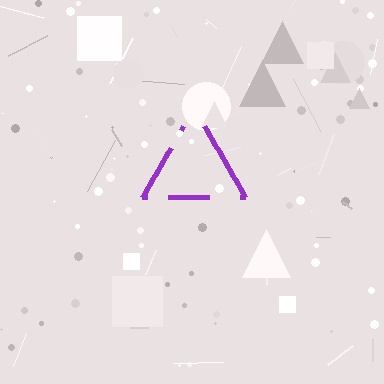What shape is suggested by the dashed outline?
The dashed outline suggests a triangle.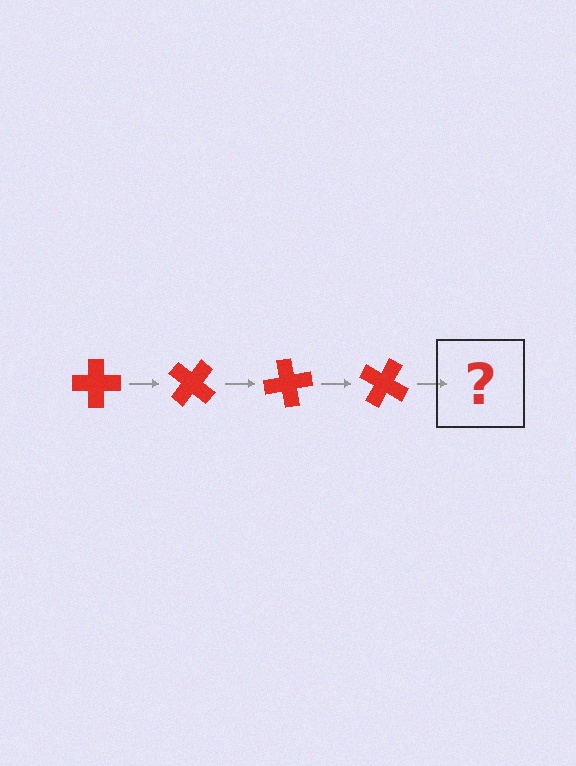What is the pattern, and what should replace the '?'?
The pattern is that the cross rotates 40 degrees each step. The '?' should be a red cross rotated 160 degrees.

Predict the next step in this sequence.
The next step is a red cross rotated 160 degrees.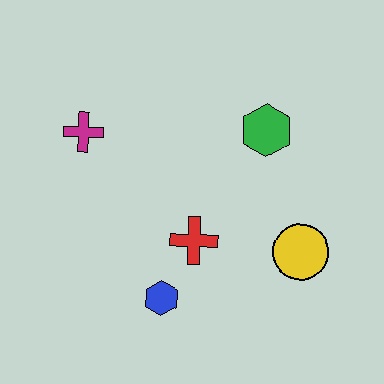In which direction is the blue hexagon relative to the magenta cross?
The blue hexagon is below the magenta cross.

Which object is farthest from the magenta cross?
The yellow circle is farthest from the magenta cross.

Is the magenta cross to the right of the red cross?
No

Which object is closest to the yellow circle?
The red cross is closest to the yellow circle.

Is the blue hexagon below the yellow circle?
Yes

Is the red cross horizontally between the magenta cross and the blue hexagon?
No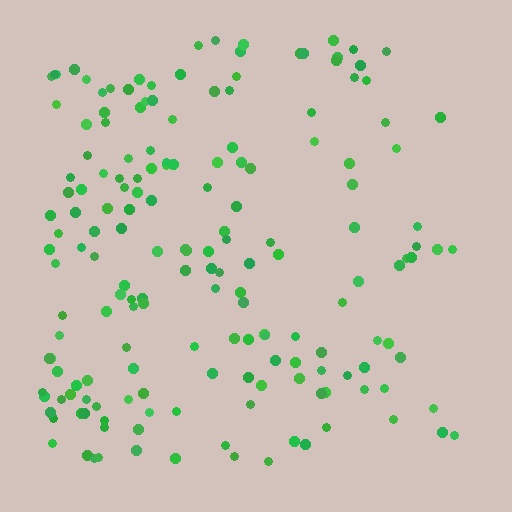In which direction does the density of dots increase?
From right to left, with the left side densest.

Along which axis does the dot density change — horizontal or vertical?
Horizontal.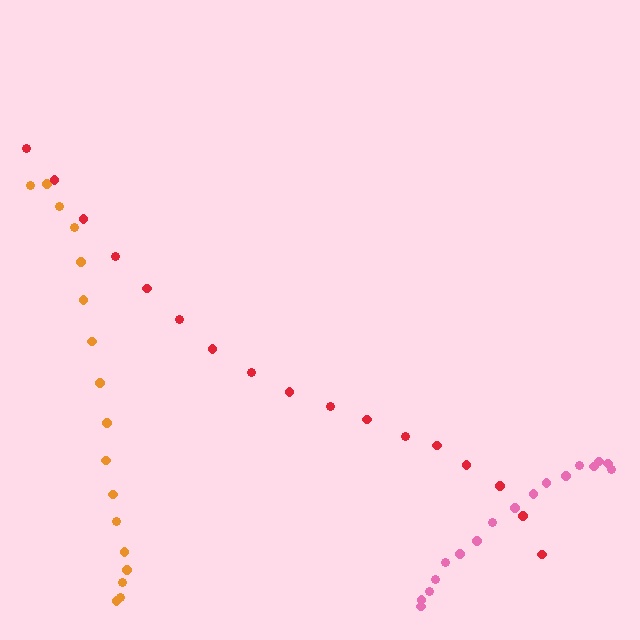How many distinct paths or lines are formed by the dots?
There are 3 distinct paths.